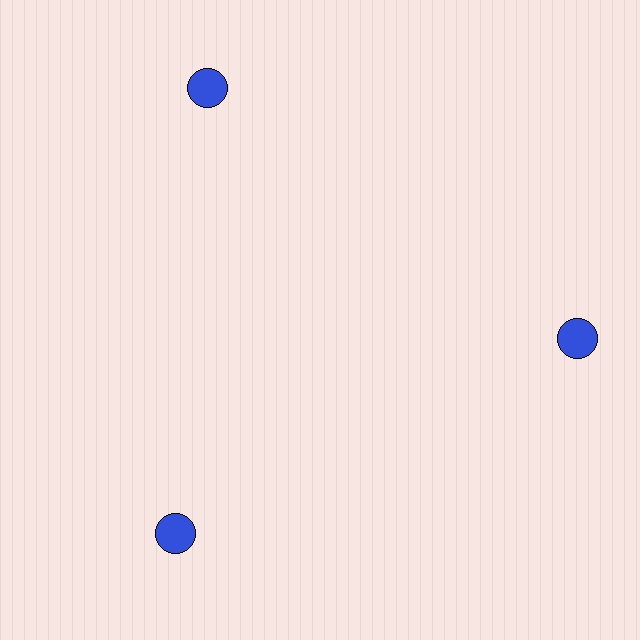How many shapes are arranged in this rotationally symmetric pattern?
There are 3 shapes, arranged in 3 groups of 1.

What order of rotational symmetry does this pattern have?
This pattern has 3-fold rotational symmetry.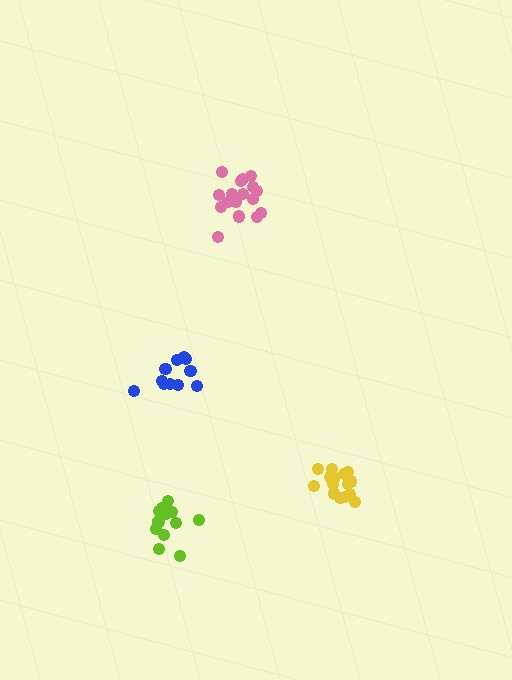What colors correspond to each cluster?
The clusters are colored: blue, yellow, pink, lime.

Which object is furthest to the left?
The lime cluster is leftmost.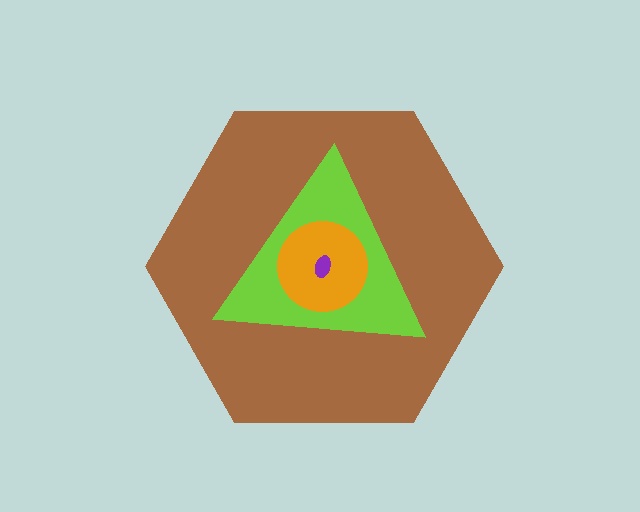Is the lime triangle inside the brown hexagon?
Yes.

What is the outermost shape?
The brown hexagon.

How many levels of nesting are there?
4.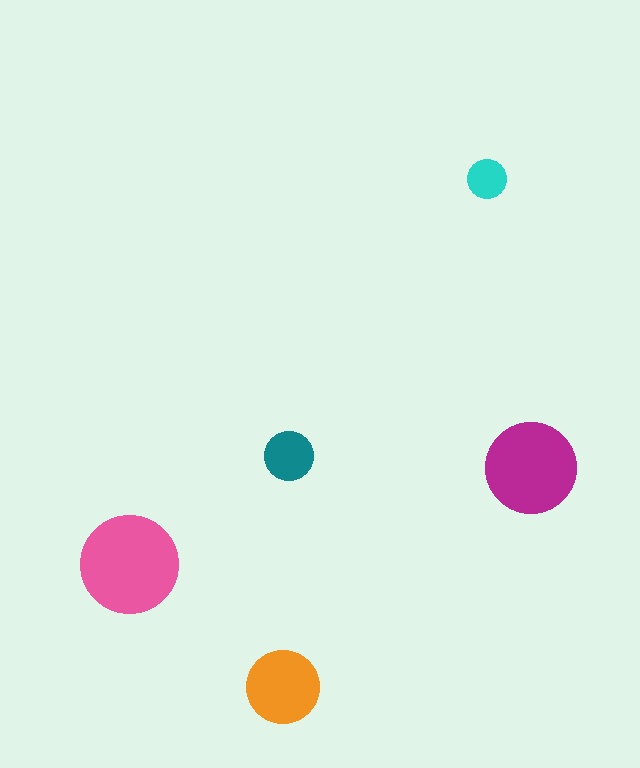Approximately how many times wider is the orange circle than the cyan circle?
About 2 times wider.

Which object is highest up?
The cyan circle is topmost.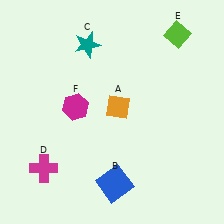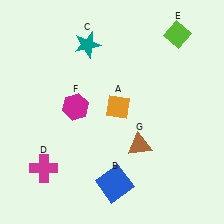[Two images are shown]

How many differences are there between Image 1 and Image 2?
There is 1 difference between the two images.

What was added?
A brown triangle (G) was added in Image 2.